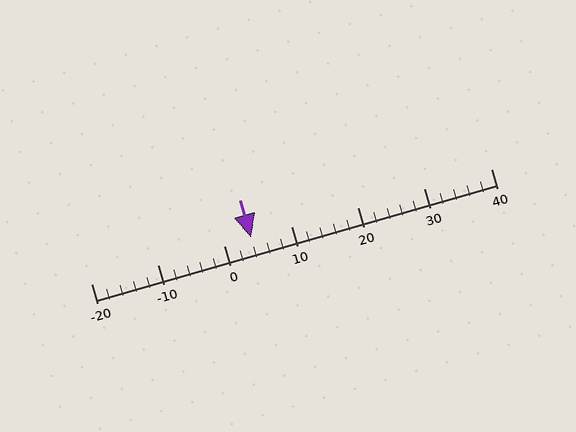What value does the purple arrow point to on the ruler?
The purple arrow points to approximately 4.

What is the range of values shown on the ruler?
The ruler shows values from -20 to 40.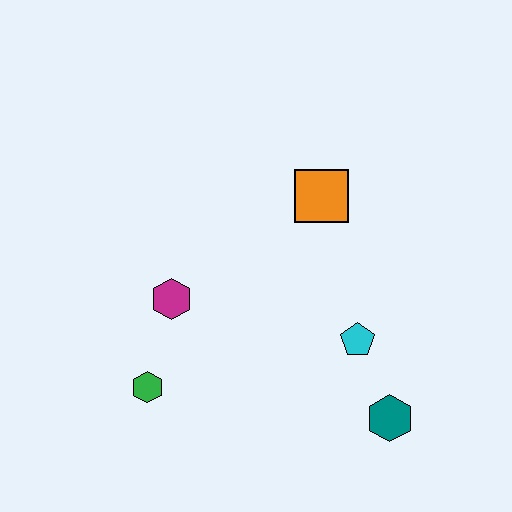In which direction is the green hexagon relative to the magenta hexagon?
The green hexagon is below the magenta hexagon.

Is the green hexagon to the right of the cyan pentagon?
No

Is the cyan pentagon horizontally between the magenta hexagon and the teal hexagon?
Yes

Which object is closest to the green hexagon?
The magenta hexagon is closest to the green hexagon.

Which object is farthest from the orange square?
The green hexagon is farthest from the orange square.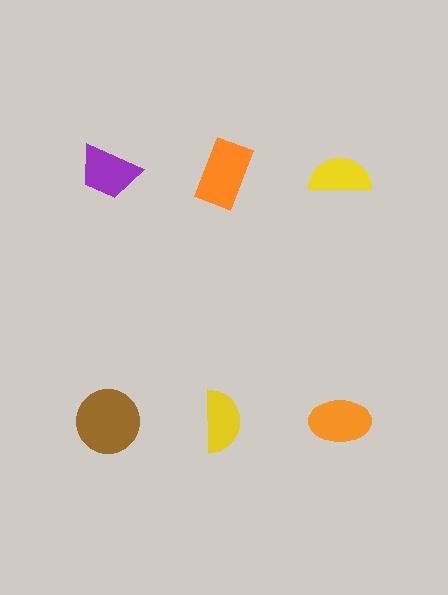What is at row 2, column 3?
An orange ellipse.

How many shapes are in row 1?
3 shapes.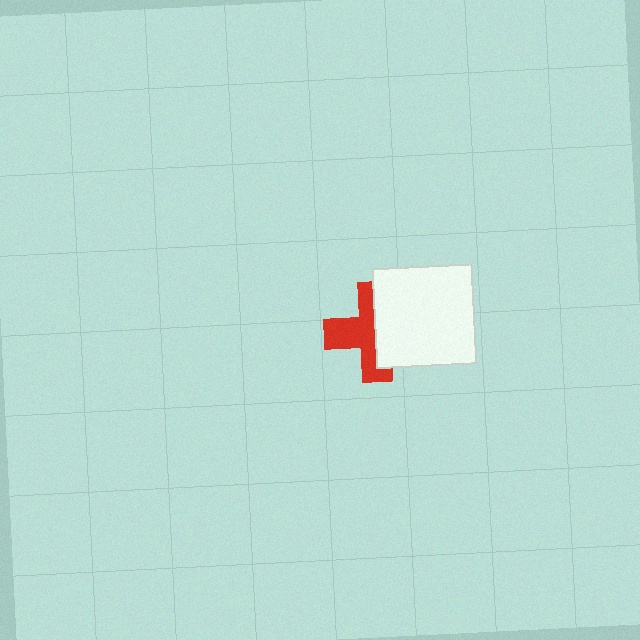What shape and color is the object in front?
The object in front is a white square.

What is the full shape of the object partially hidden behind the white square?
The partially hidden object is a red cross.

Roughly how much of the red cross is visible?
About half of it is visible (roughly 52%).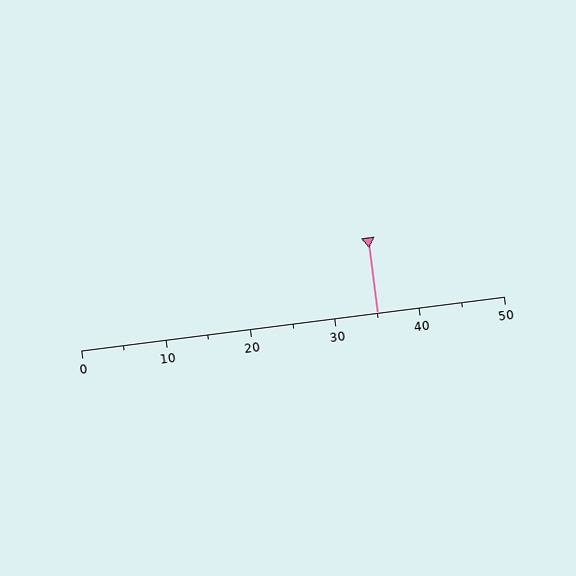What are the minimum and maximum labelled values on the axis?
The axis runs from 0 to 50.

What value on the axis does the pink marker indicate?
The marker indicates approximately 35.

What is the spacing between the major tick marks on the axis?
The major ticks are spaced 10 apart.